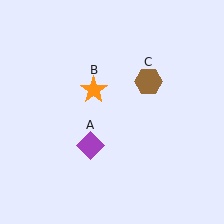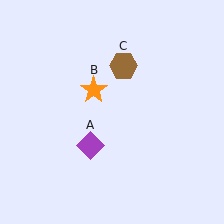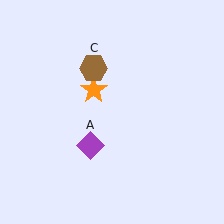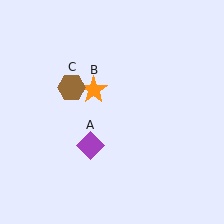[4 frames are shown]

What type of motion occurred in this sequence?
The brown hexagon (object C) rotated counterclockwise around the center of the scene.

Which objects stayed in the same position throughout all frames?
Purple diamond (object A) and orange star (object B) remained stationary.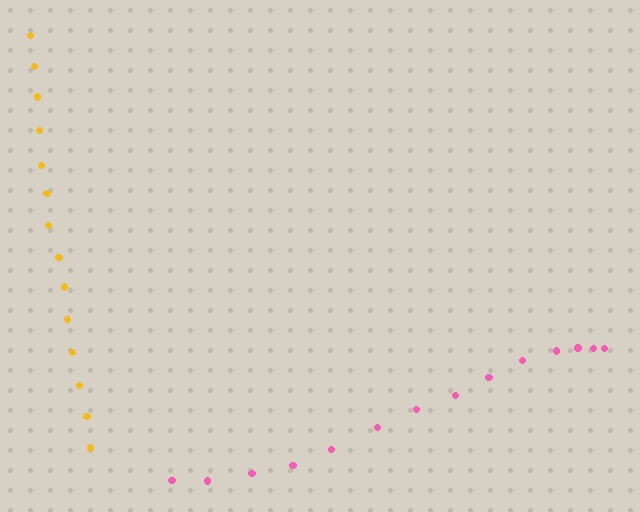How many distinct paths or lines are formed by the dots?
There are 2 distinct paths.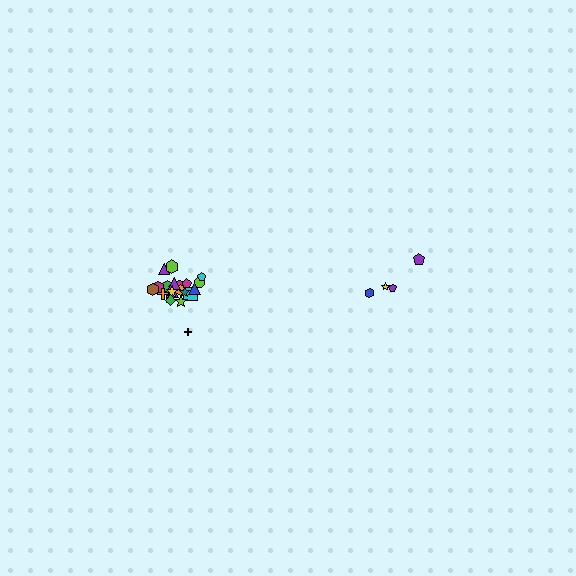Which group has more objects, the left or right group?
The left group.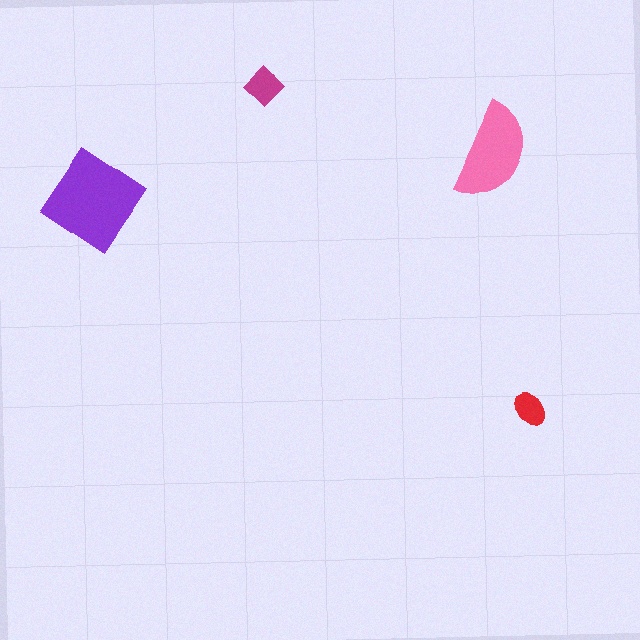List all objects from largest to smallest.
The purple diamond, the pink semicircle, the magenta diamond, the red ellipse.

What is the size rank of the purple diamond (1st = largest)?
1st.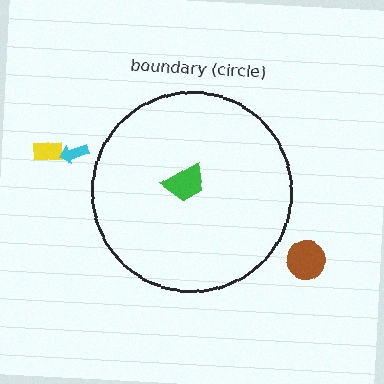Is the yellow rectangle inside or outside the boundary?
Outside.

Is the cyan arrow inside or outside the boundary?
Outside.